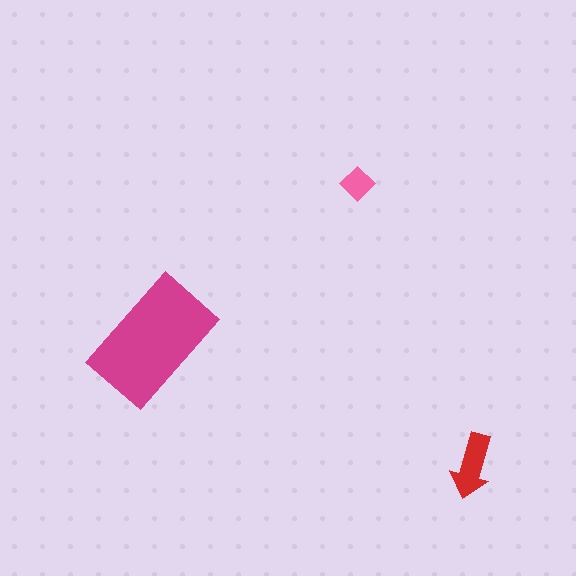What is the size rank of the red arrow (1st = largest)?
2nd.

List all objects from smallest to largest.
The pink diamond, the red arrow, the magenta rectangle.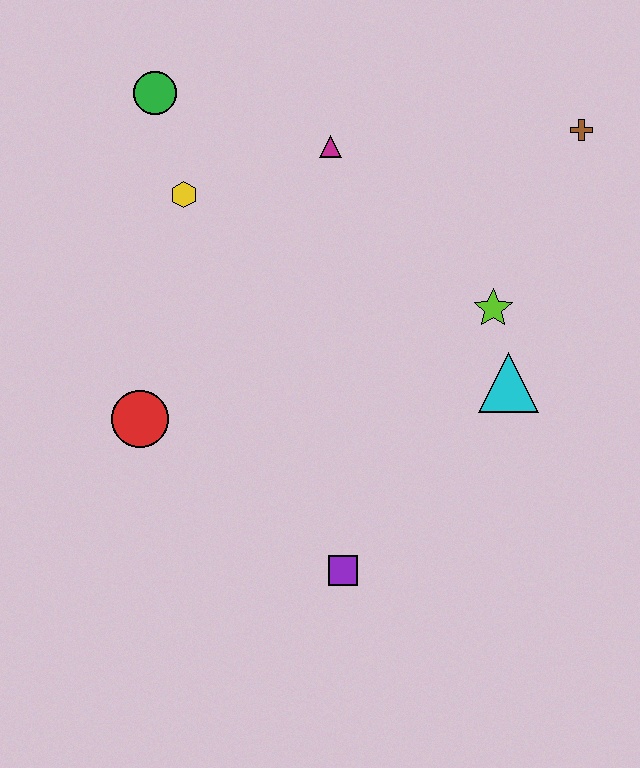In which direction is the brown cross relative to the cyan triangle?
The brown cross is above the cyan triangle.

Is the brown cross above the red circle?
Yes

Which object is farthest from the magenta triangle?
The purple square is farthest from the magenta triangle.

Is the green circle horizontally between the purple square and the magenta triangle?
No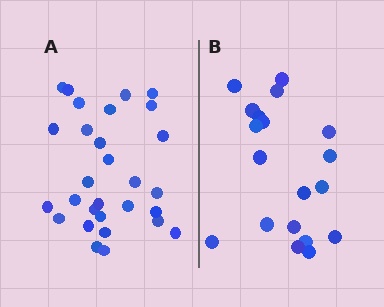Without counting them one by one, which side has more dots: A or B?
Region A (the left region) has more dots.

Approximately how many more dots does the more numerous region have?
Region A has roughly 10 or so more dots than region B.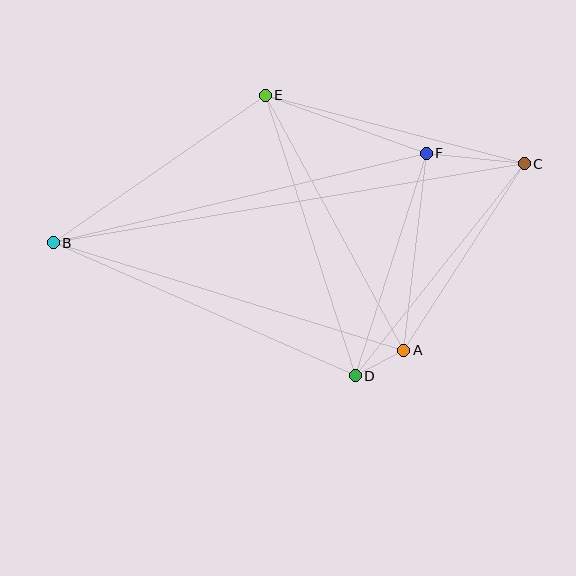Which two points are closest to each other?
Points A and D are closest to each other.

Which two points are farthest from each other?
Points B and C are farthest from each other.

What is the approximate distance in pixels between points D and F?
The distance between D and F is approximately 234 pixels.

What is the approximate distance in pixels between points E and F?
The distance between E and F is approximately 171 pixels.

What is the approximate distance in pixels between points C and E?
The distance between C and E is approximately 268 pixels.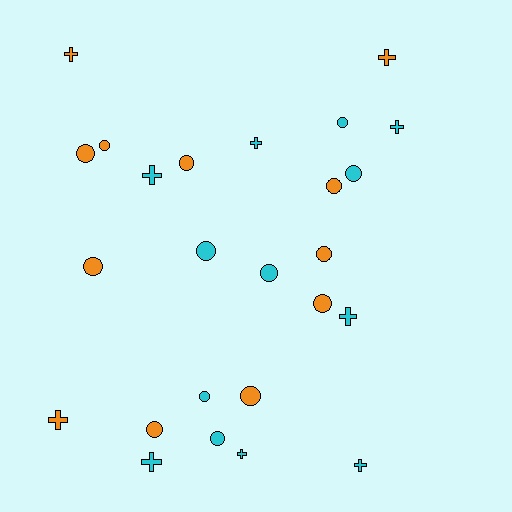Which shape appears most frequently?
Circle, with 15 objects.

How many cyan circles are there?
There are 6 cyan circles.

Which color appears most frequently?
Cyan, with 13 objects.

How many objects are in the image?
There are 25 objects.